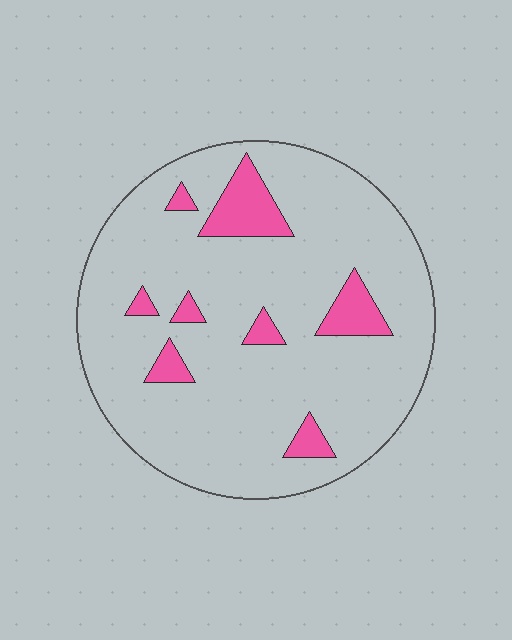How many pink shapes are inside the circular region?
8.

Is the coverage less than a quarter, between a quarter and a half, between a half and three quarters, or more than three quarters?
Less than a quarter.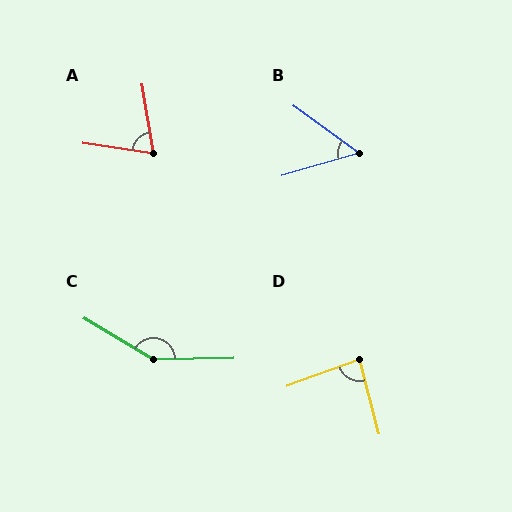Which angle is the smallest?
B, at approximately 53 degrees.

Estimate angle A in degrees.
Approximately 73 degrees.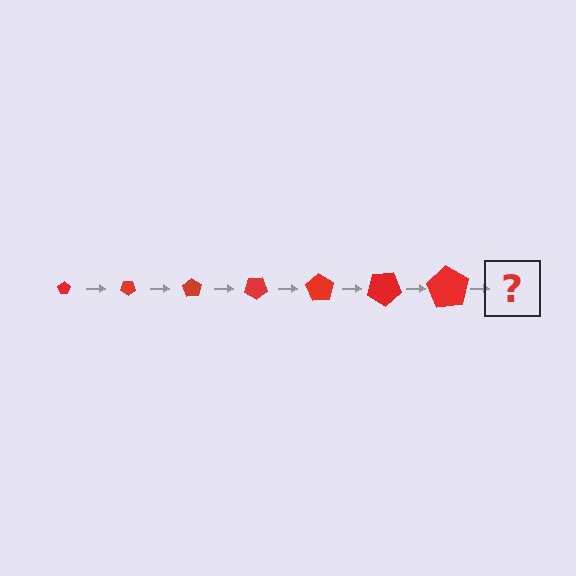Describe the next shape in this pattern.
It should be a pentagon, larger than the previous one and rotated 245 degrees from the start.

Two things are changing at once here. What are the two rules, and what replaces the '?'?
The two rules are that the pentagon grows larger each step and it rotates 35 degrees each step. The '?' should be a pentagon, larger than the previous one and rotated 245 degrees from the start.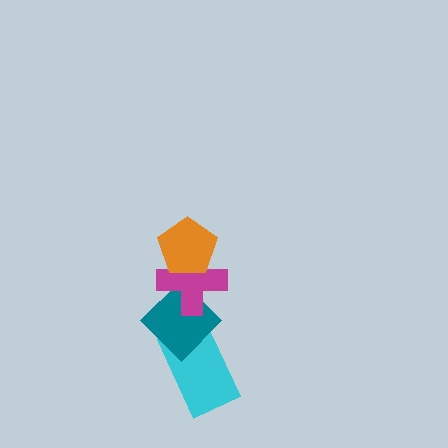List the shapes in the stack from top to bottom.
From top to bottom: the orange pentagon, the magenta cross, the teal diamond, the cyan rectangle.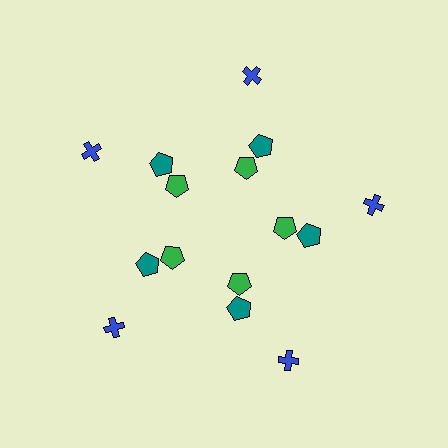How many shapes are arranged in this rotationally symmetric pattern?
There are 15 shapes, arranged in 5 groups of 3.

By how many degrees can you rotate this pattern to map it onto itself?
The pattern maps onto itself every 72 degrees of rotation.